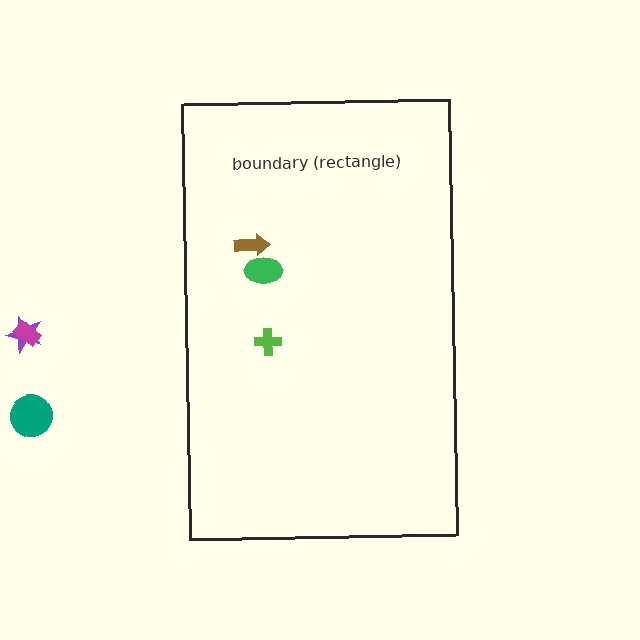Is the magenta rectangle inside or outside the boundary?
Outside.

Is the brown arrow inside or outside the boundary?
Inside.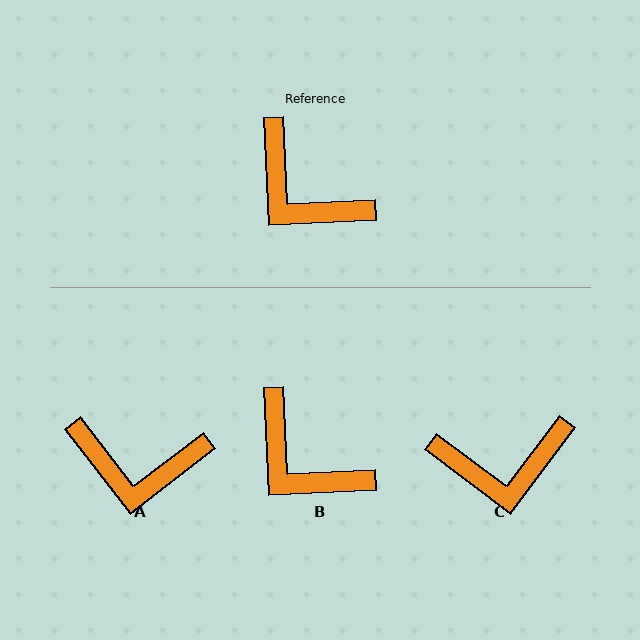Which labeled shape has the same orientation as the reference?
B.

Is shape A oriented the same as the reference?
No, it is off by about 35 degrees.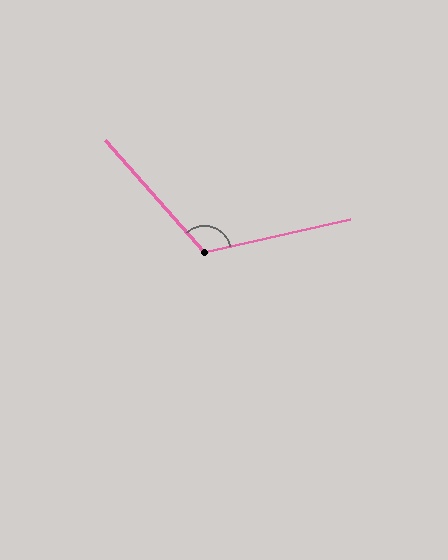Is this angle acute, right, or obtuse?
It is obtuse.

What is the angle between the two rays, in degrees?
Approximately 119 degrees.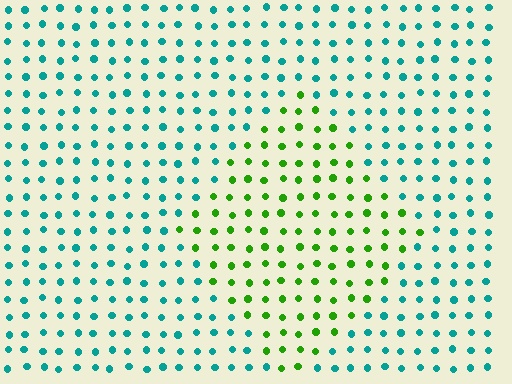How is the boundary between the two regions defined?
The boundary is defined purely by a slight shift in hue (about 66 degrees). Spacing, size, and orientation are identical on both sides.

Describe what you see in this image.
The image is filled with small teal elements in a uniform arrangement. A diamond-shaped region is visible where the elements are tinted to a slightly different hue, forming a subtle color boundary.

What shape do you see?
I see a diamond.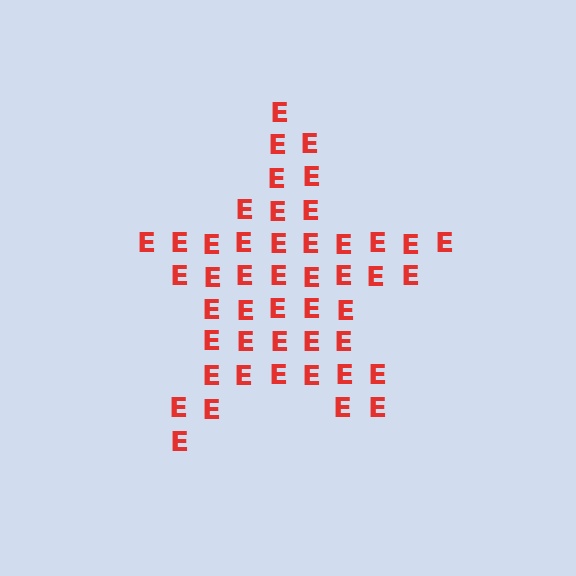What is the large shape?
The large shape is a star.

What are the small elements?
The small elements are letter E's.